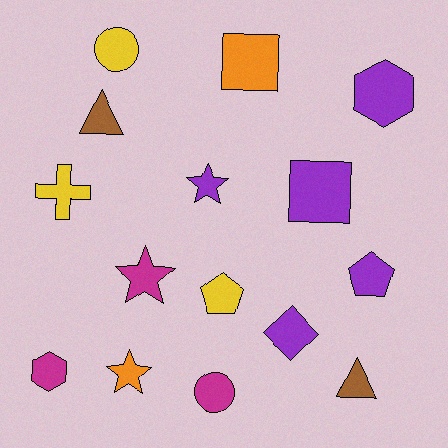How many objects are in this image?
There are 15 objects.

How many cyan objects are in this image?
There are no cyan objects.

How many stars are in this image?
There are 3 stars.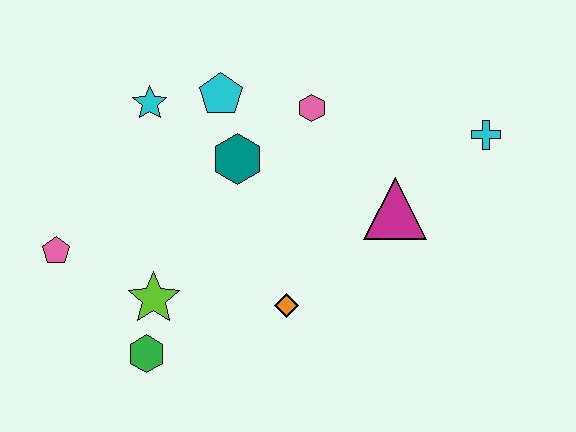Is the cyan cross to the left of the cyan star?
No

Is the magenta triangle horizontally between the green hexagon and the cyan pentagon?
No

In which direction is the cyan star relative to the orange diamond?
The cyan star is above the orange diamond.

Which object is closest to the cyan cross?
The magenta triangle is closest to the cyan cross.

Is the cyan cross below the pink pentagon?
No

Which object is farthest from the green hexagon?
The cyan cross is farthest from the green hexagon.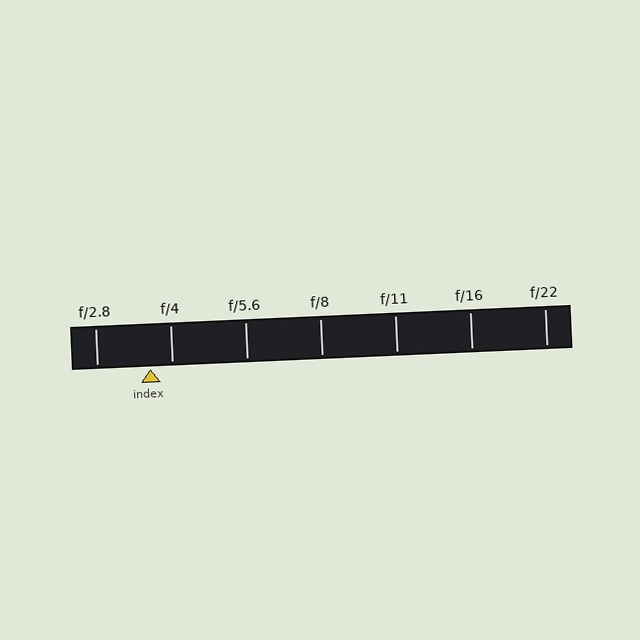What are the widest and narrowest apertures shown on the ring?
The widest aperture shown is f/2.8 and the narrowest is f/22.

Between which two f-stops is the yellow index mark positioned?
The index mark is between f/2.8 and f/4.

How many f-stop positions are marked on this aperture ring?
There are 7 f-stop positions marked.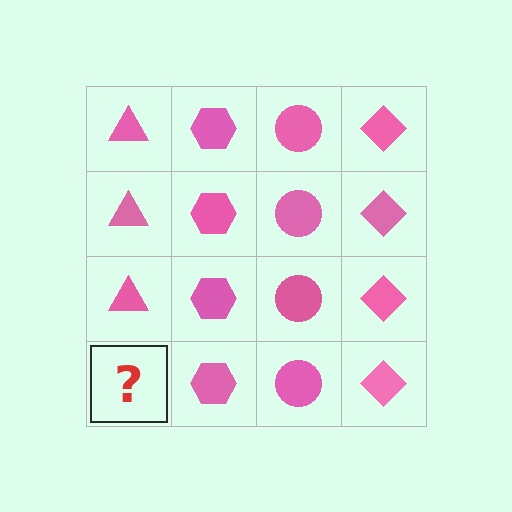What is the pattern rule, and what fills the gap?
The rule is that each column has a consistent shape. The gap should be filled with a pink triangle.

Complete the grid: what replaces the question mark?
The question mark should be replaced with a pink triangle.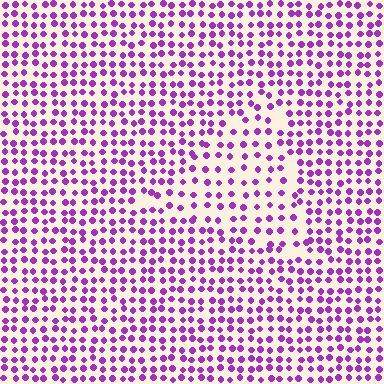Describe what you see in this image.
The image contains small purple elements arranged at two different densities. A triangle-shaped region is visible where the elements are less densely packed than the surrounding area.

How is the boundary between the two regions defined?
The boundary is defined by a change in element density (approximately 1.6x ratio). All elements are the same color, size, and shape.